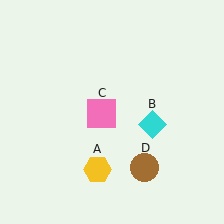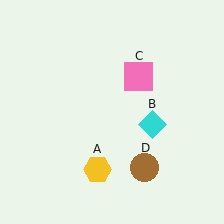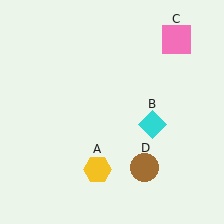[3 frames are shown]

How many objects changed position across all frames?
1 object changed position: pink square (object C).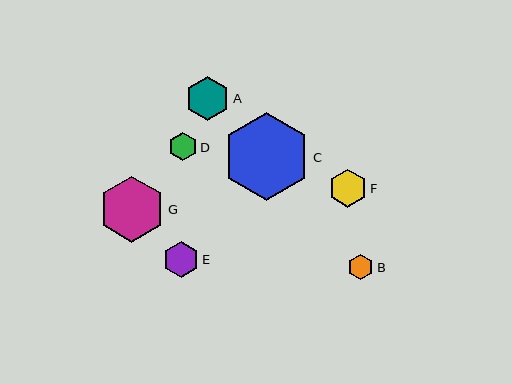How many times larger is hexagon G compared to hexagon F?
Hexagon G is approximately 1.7 times the size of hexagon F.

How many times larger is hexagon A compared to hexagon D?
Hexagon A is approximately 1.6 times the size of hexagon D.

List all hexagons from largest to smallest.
From largest to smallest: C, G, A, F, E, D, B.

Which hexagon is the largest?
Hexagon C is the largest with a size of approximately 88 pixels.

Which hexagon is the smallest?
Hexagon B is the smallest with a size of approximately 26 pixels.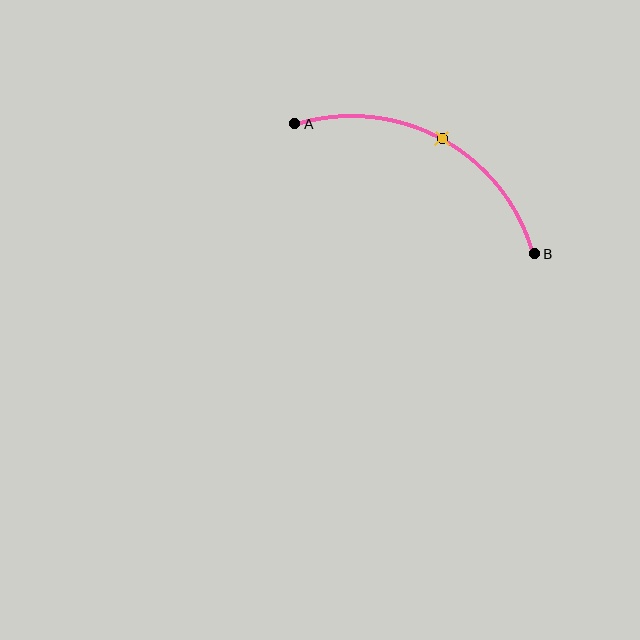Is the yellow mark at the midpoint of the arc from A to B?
Yes. The yellow mark lies on the arc at equal arc-length from both A and B — it is the arc midpoint.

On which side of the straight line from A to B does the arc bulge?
The arc bulges above the straight line connecting A and B.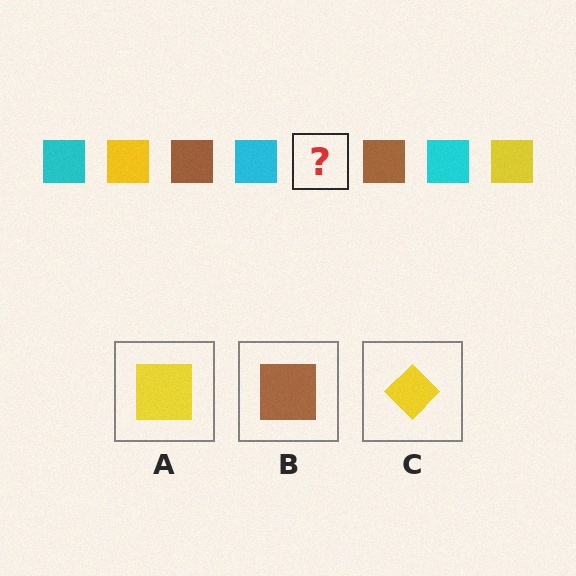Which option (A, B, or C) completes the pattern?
A.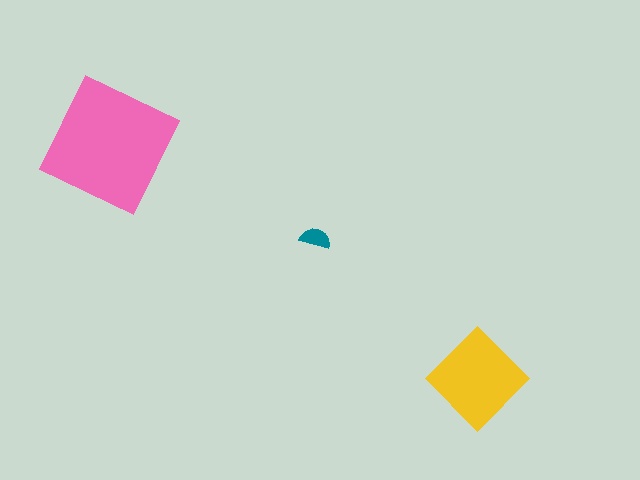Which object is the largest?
The pink square.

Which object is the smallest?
The teal semicircle.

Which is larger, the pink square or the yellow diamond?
The pink square.